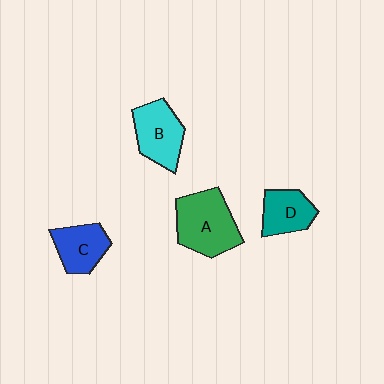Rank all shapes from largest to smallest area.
From largest to smallest: A (green), B (cyan), C (blue), D (teal).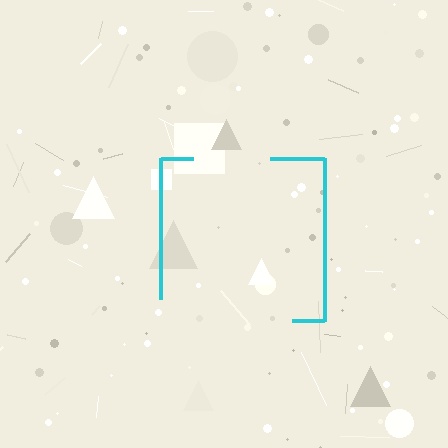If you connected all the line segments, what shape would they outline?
They would outline a square.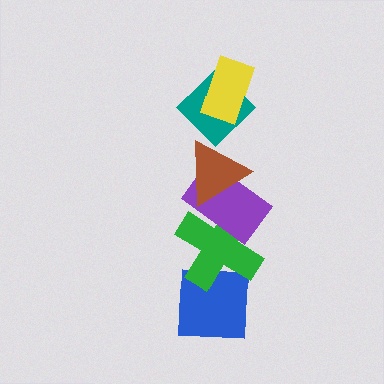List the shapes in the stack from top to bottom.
From top to bottom: the yellow rectangle, the teal diamond, the brown triangle, the purple rectangle, the green cross, the blue square.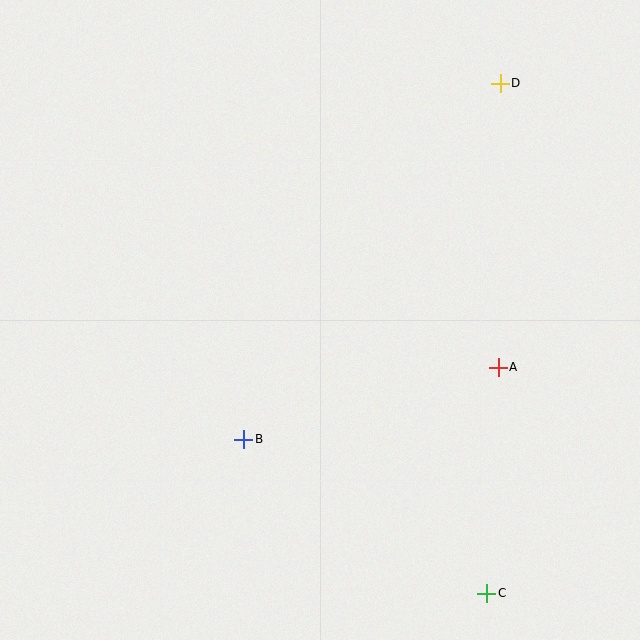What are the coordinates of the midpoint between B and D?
The midpoint between B and D is at (372, 261).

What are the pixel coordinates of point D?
Point D is at (500, 83).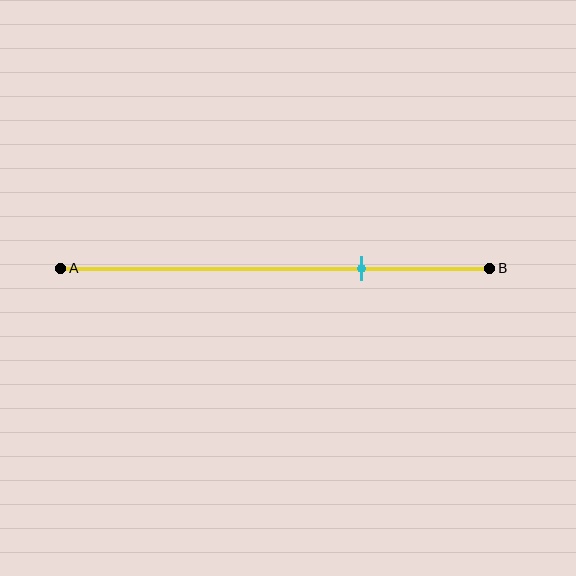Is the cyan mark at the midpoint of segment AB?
No, the mark is at about 70% from A, not at the 50% midpoint.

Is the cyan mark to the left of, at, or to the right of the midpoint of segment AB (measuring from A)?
The cyan mark is to the right of the midpoint of segment AB.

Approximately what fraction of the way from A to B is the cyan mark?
The cyan mark is approximately 70% of the way from A to B.